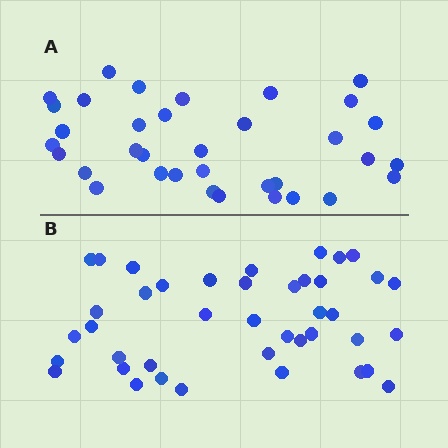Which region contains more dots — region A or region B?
Region B (the bottom region) has more dots.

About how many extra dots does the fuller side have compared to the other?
Region B has about 6 more dots than region A.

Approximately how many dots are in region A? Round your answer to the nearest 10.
About 40 dots. (The exact count is 35, which rounds to 40.)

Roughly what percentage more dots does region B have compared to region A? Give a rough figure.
About 15% more.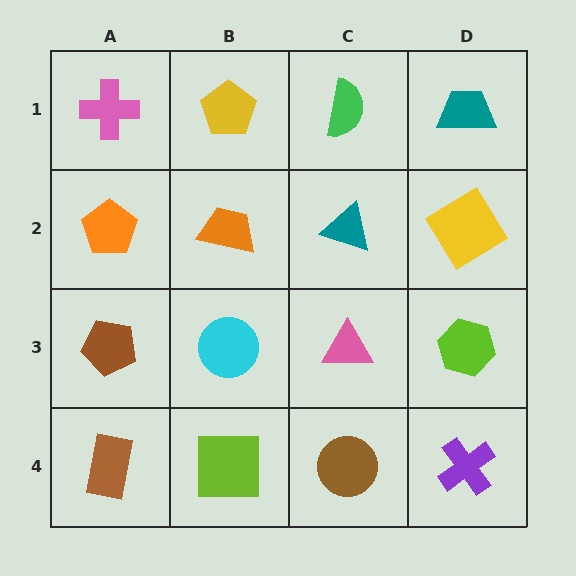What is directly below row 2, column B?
A cyan circle.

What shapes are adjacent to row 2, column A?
A pink cross (row 1, column A), a brown pentagon (row 3, column A), an orange trapezoid (row 2, column B).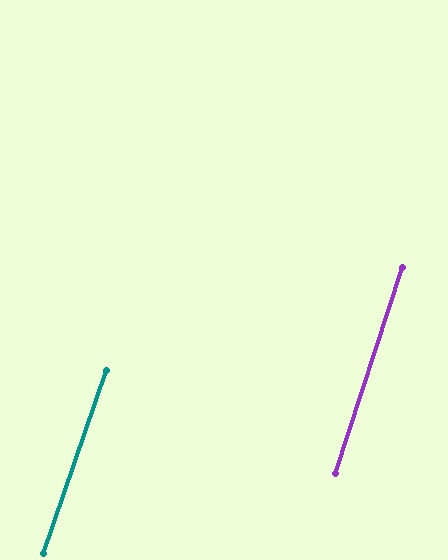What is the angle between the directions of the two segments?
Approximately 1 degree.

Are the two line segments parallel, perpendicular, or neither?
Parallel — their directions differ by only 1.0°.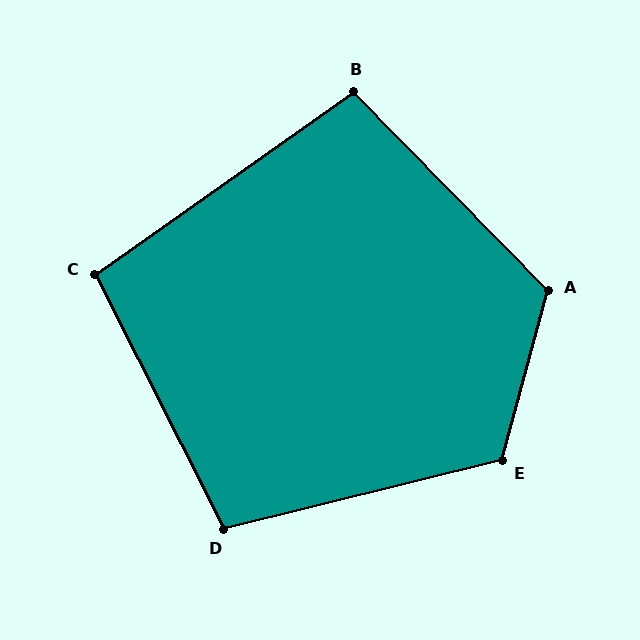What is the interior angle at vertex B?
Approximately 99 degrees (obtuse).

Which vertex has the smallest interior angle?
C, at approximately 98 degrees.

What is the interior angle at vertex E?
Approximately 119 degrees (obtuse).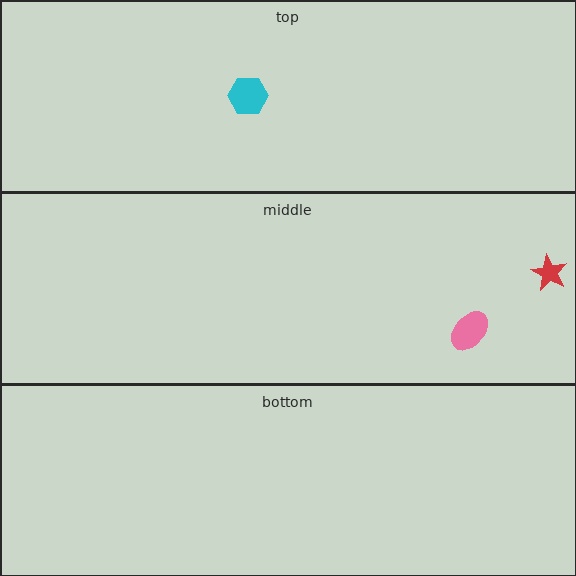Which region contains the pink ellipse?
The middle region.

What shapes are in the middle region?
The red star, the pink ellipse.